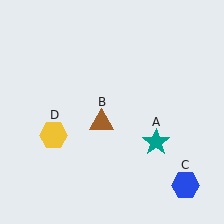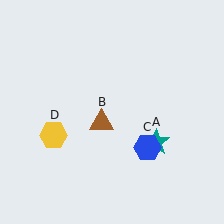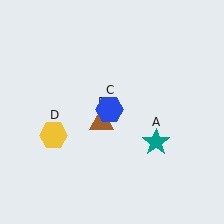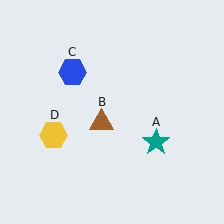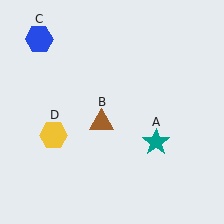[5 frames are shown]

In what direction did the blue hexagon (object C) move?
The blue hexagon (object C) moved up and to the left.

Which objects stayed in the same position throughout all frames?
Teal star (object A) and brown triangle (object B) and yellow hexagon (object D) remained stationary.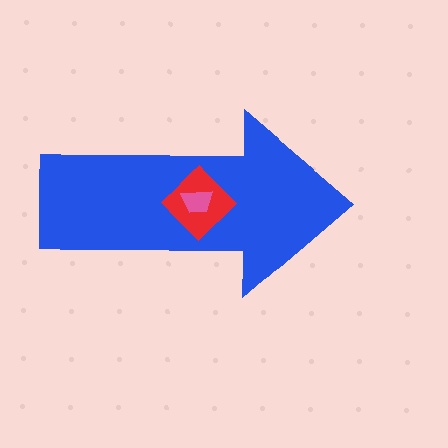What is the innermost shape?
The pink trapezoid.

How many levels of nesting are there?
3.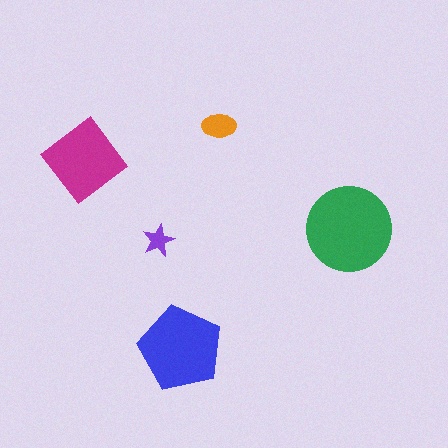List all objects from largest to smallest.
The green circle, the blue pentagon, the magenta diamond, the orange ellipse, the purple star.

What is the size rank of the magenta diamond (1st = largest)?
3rd.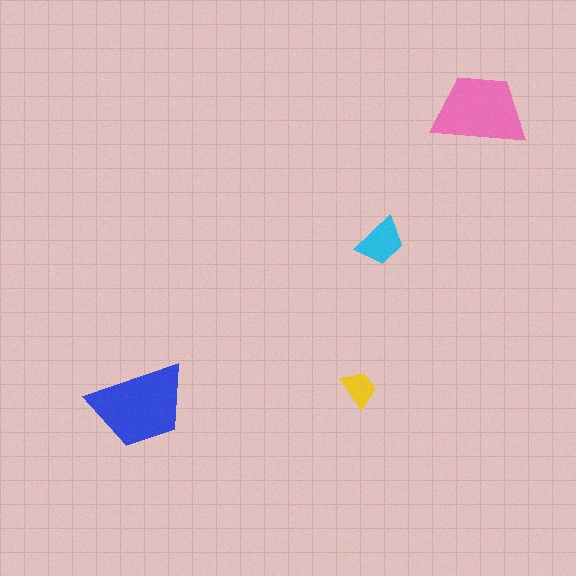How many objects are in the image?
There are 4 objects in the image.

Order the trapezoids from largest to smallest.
the blue one, the pink one, the cyan one, the yellow one.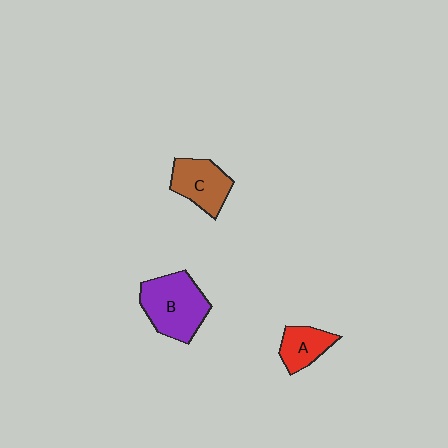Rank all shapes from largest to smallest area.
From largest to smallest: B (purple), C (brown), A (red).